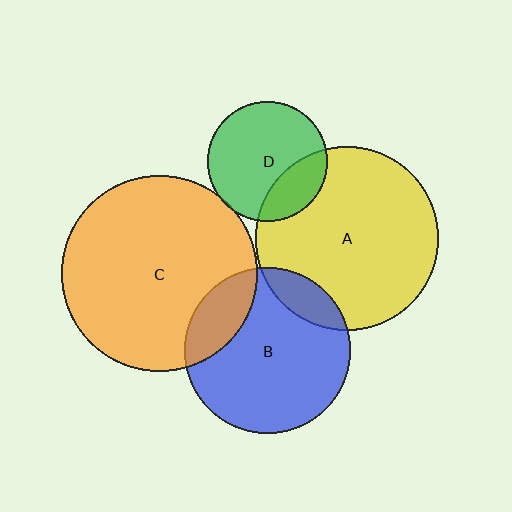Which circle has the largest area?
Circle C (orange).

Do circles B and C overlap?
Yes.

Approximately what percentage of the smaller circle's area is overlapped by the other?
Approximately 20%.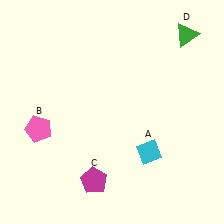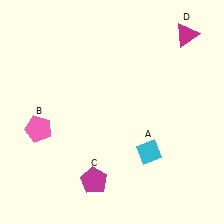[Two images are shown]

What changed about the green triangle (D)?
In Image 1, D is green. In Image 2, it changed to magenta.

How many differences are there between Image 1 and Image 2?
There is 1 difference between the two images.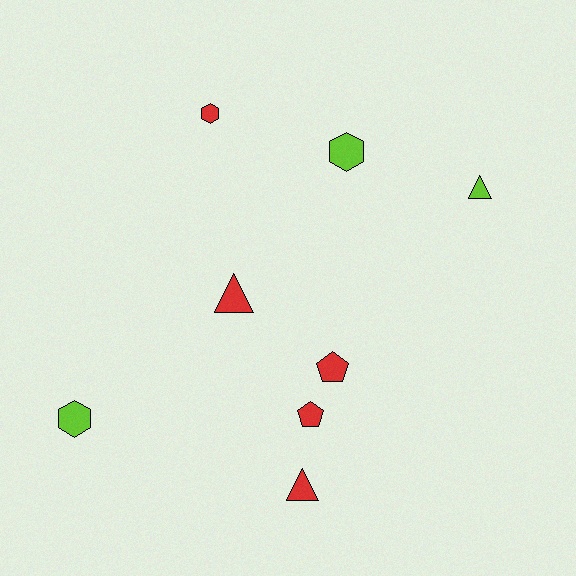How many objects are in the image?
There are 8 objects.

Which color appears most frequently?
Red, with 5 objects.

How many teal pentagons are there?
There are no teal pentagons.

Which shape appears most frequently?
Triangle, with 3 objects.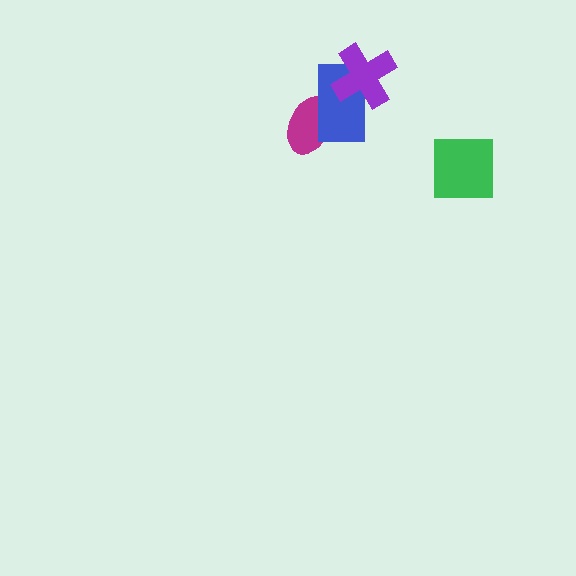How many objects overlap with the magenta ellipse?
1 object overlaps with the magenta ellipse.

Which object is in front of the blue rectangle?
The purple cross is in front of the blue rectangle.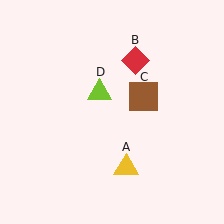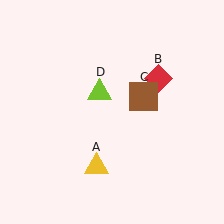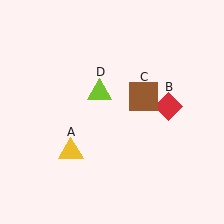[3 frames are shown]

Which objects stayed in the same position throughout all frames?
Brown square (object C) and lime triangle (object D) remained stationary.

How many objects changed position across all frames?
2 objects changed position: yellow triangle (object A), red diamond (object B).